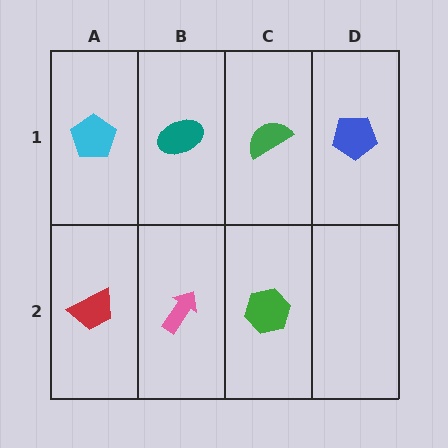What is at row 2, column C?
A green hexagon.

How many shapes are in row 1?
4 shapes.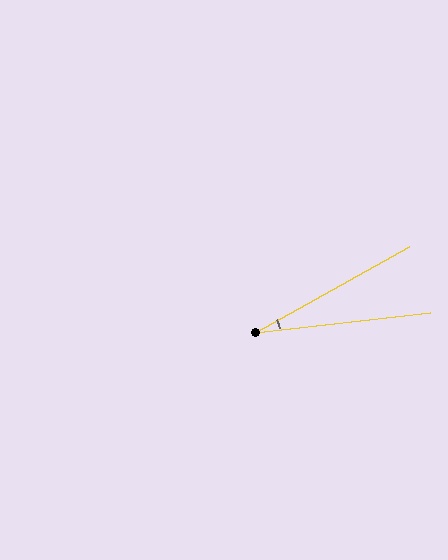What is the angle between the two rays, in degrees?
Approximately 23 degrees.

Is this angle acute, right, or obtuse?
It is acute.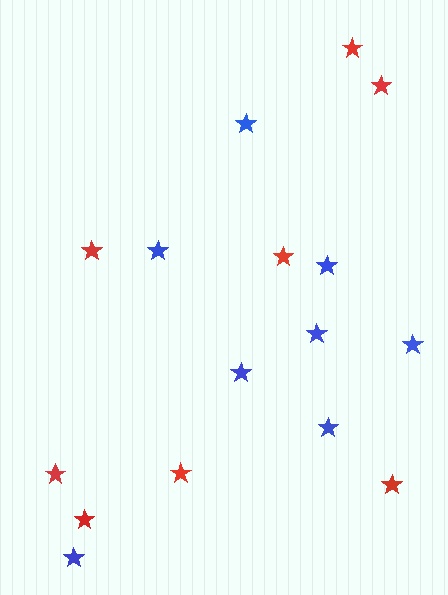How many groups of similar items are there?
There are 2 groups: one group of blue stars (8) and one group of red stars (8).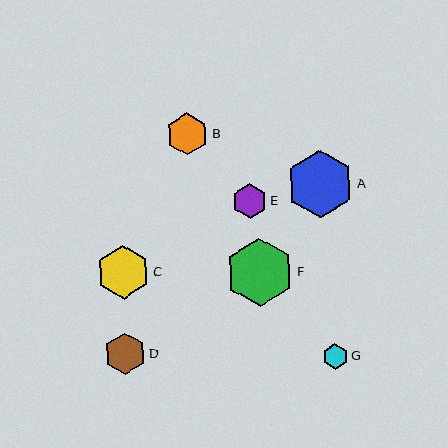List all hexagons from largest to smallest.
From largest to smallest: A, F, C, B, D, E, G.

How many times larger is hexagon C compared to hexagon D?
Hexagon C is approximately 1.3 times the size of hexagon D.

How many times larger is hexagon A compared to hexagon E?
Hexagon A is approximately 1.9 times the size of hexagon E.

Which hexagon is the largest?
Hexagon A is the largest with a size of approximately 68 pixels.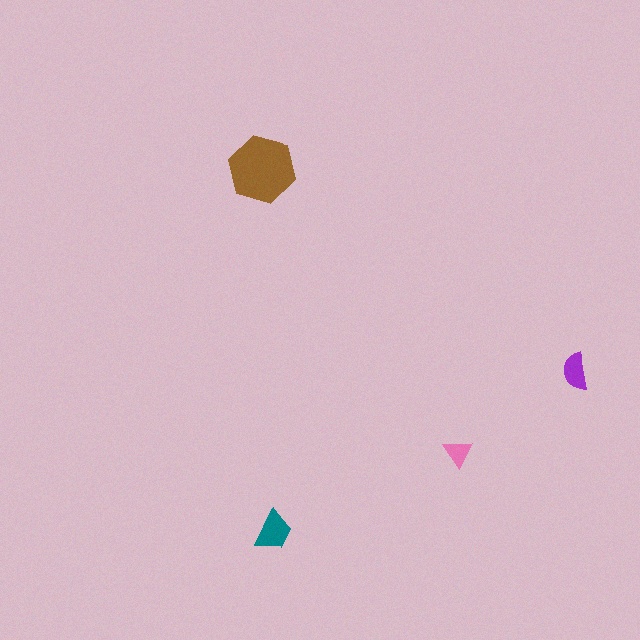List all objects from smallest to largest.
The pink triangle, the purple semicircle, the teal trapezoid, the brown hexagon.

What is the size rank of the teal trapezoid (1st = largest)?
2nd.